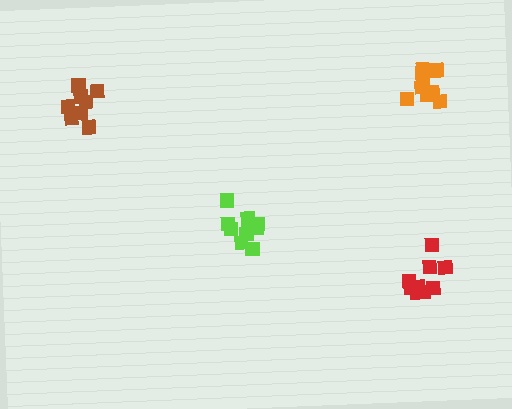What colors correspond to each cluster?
The clusters are colored: orange, red, lime, brown.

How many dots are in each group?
Group 1: 10 dots, Group 2: 9 dots, Group 3: 10 dots, Group 4: 8 dots (37 total).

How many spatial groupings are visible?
There are 4 spatial groupings.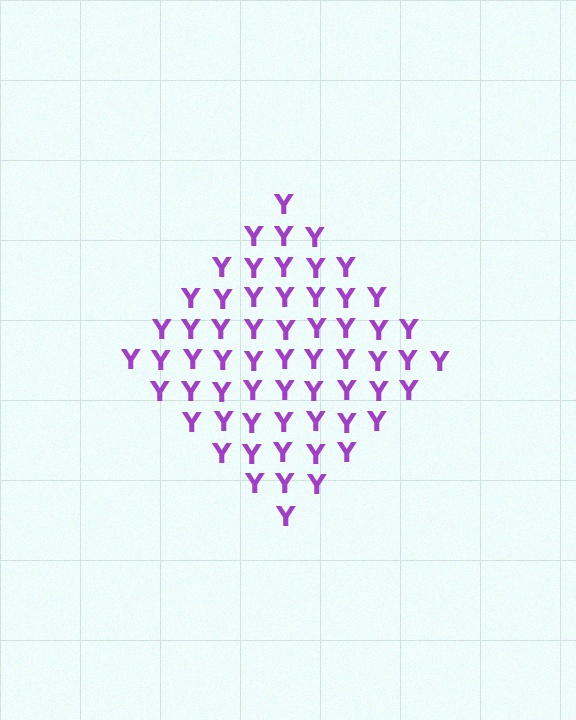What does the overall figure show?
The overall figure shows a diamond.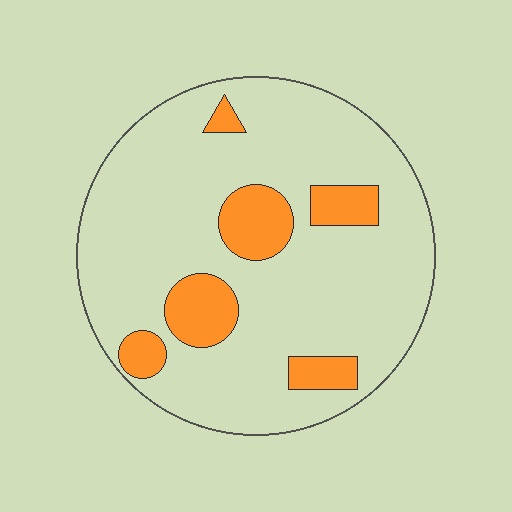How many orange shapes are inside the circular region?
6.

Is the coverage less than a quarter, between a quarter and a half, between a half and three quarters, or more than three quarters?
Less than a quarter.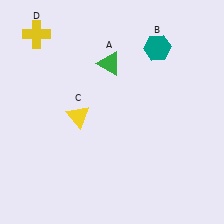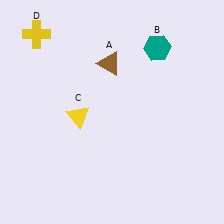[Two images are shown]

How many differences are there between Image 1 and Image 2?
There is 1 difference between the two images.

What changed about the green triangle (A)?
In Image 1, A is green. In Image 2, it changed to brown.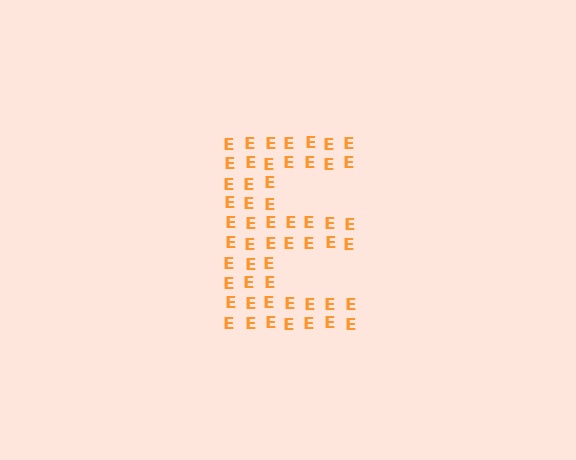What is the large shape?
The large shape is the letter E.